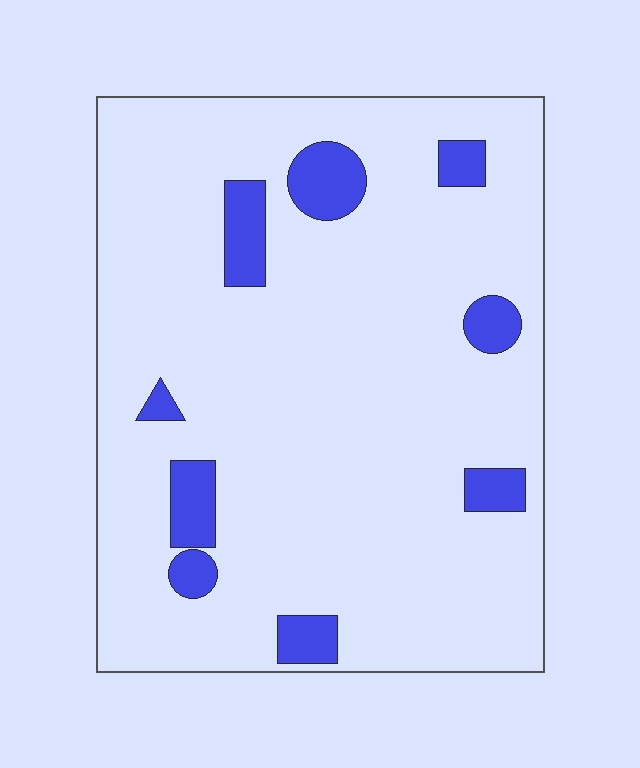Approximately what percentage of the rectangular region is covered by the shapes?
Approximately 10%.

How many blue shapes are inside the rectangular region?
9.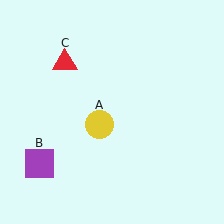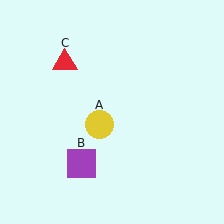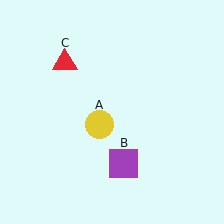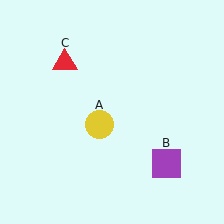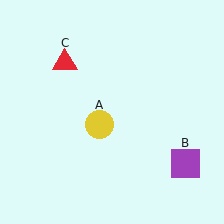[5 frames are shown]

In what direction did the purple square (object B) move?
The purple square (object B) moved right.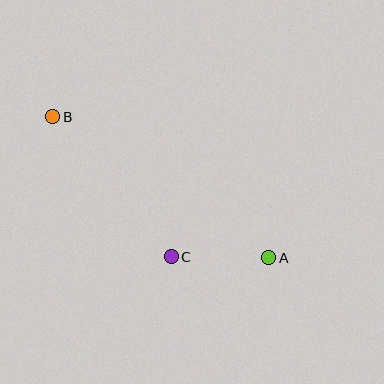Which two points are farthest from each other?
Points A and B are farthest from each other.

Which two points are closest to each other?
Points A and C are closest to each other.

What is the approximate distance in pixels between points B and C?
The distance between B and C is approximately 184 pixels.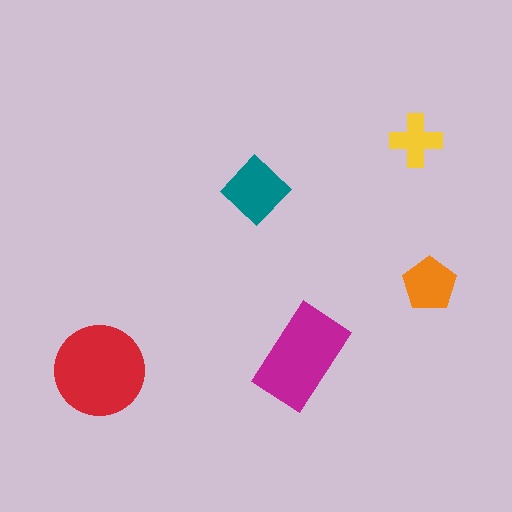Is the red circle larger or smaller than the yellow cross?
Larger.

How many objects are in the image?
There are 5 objects in the image.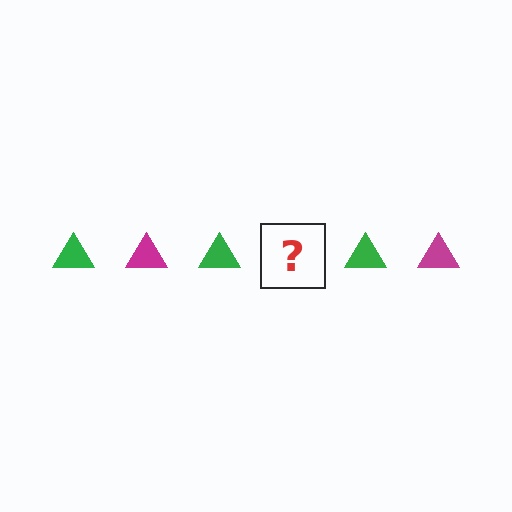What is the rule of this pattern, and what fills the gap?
The rule is that the pattern cycles through green, magenta triangles. The gap should be filled with a magenta triangle.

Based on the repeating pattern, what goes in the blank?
The blank should be a magenta triangle.